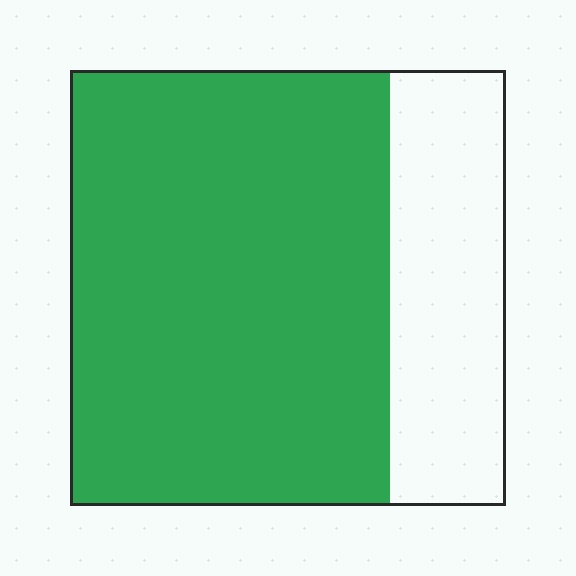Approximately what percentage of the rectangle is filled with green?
Approximately 75%.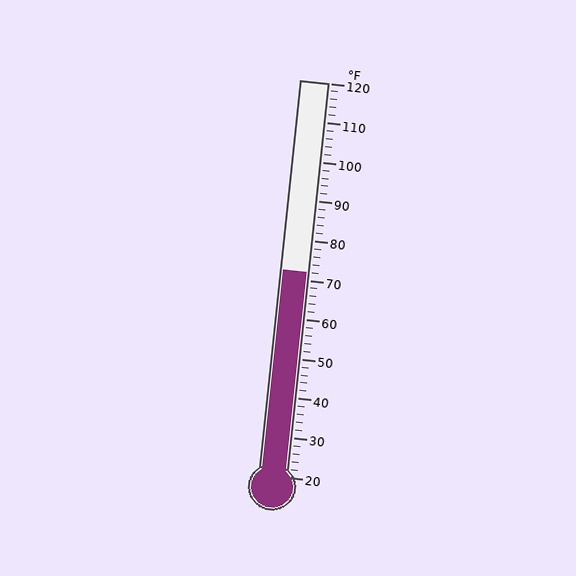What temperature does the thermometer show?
The thermometer shows approximately 72°F.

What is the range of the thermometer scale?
The thermometer scale ranges from 20°F to 120°F.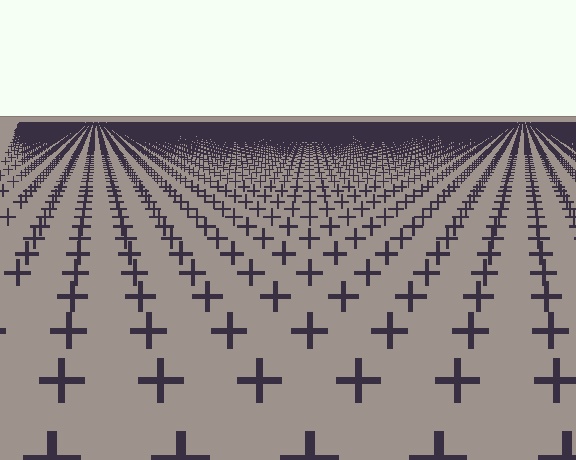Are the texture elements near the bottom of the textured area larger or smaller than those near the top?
Larger. Near the bottom, elements are closer to the viewer and appear at a bigger on-screen size.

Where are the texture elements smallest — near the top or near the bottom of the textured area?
Near the top.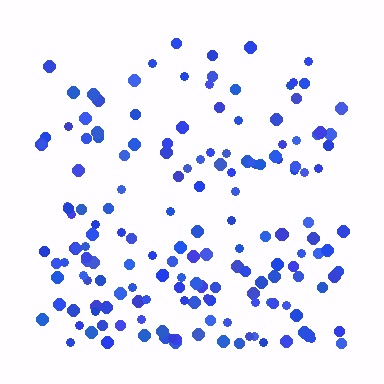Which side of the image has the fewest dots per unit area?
The top.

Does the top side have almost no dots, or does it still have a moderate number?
Still a moderate number, just noticeably fewer than the bottom.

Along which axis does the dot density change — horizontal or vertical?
Vertical.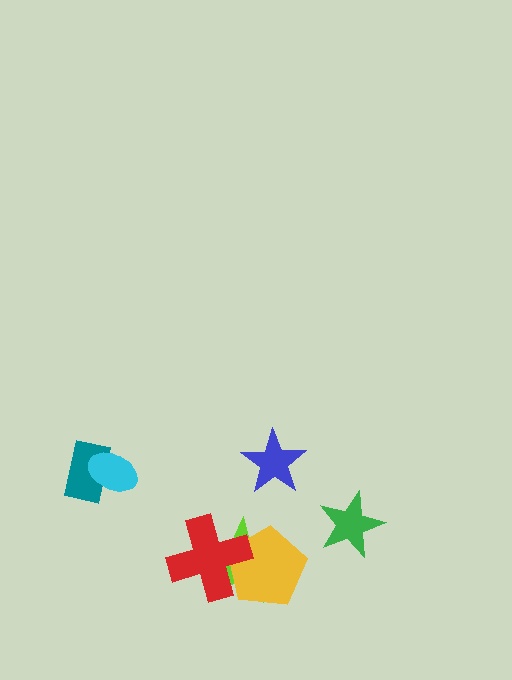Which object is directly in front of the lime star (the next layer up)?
The yellow pentagon is directly in front of the lime star.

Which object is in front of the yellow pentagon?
The red cross is in front of the yellow pentagon.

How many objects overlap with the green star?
0 objects overlap with the green star.